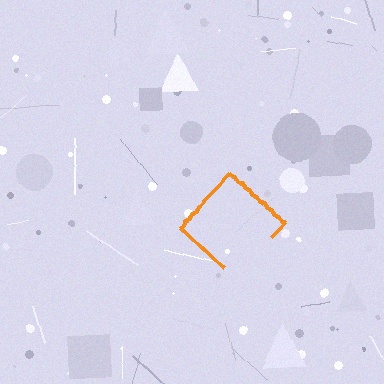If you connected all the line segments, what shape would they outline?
They would outline a diamond.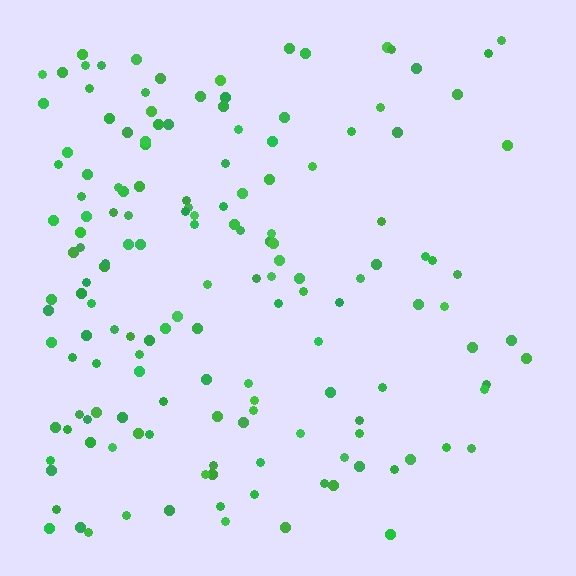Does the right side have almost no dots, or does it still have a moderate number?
Still a moderate number, just noticeably fewer than the left.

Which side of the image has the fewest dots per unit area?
The right.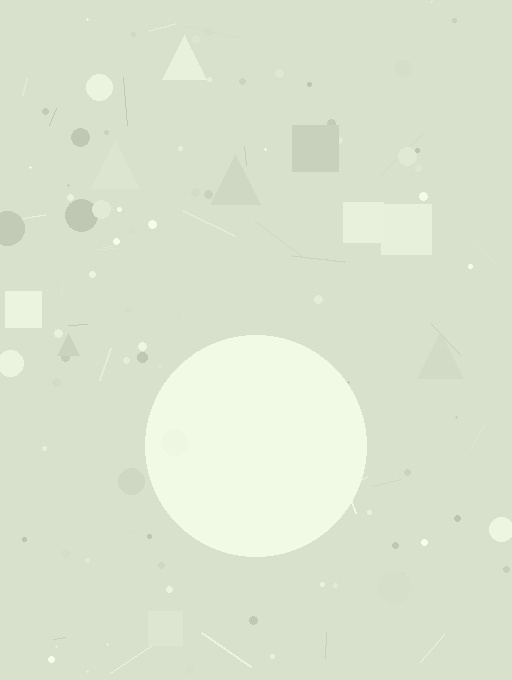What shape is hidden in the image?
A circle is hidden in the image.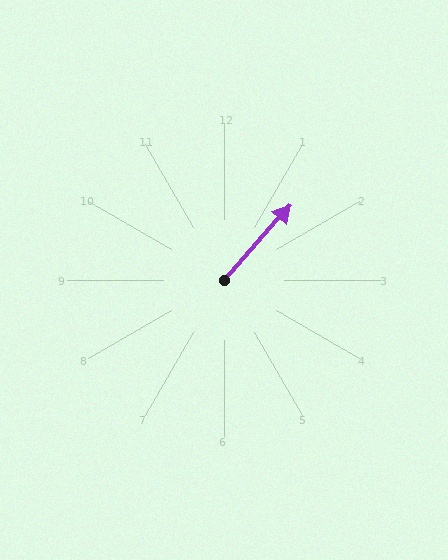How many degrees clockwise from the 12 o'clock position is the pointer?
Approximately 42 degrees.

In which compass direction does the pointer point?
Northeast.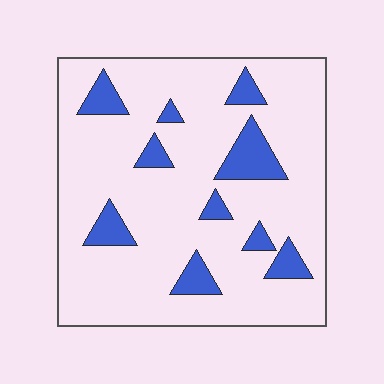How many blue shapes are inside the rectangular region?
10.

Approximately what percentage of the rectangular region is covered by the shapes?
Approximately 15%.